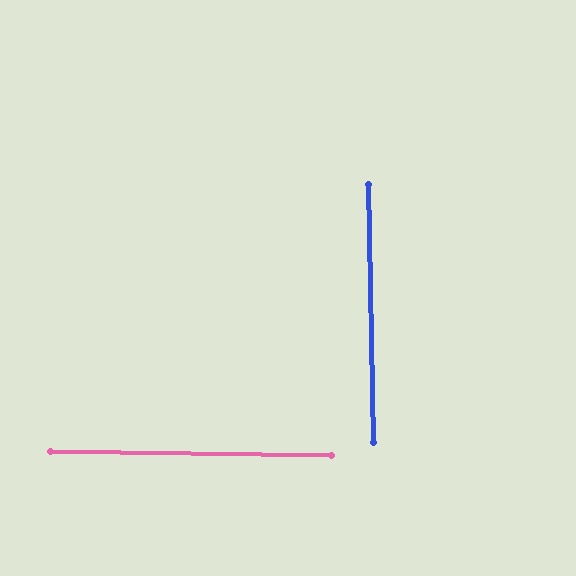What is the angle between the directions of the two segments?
Approximately 88 degrees.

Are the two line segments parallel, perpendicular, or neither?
Perpendicular — they meet at approximately 88°.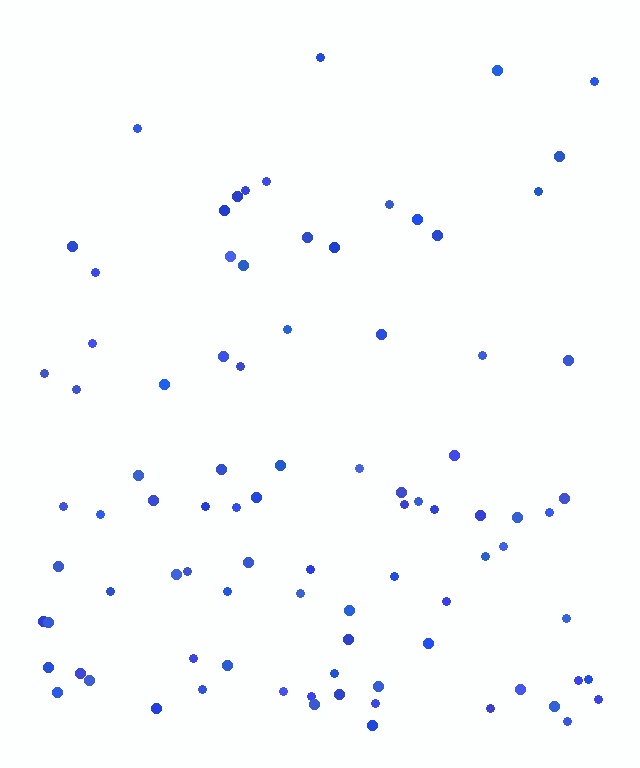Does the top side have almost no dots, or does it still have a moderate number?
Still a moderate number, just noticeably fewer than the bottom.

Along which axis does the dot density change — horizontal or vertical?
Vertical.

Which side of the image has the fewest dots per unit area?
The top.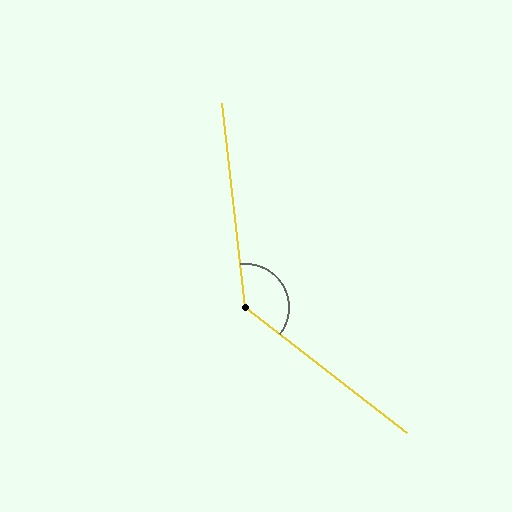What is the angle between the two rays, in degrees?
Approximately 134 degrees.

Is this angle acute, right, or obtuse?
It is obtuse.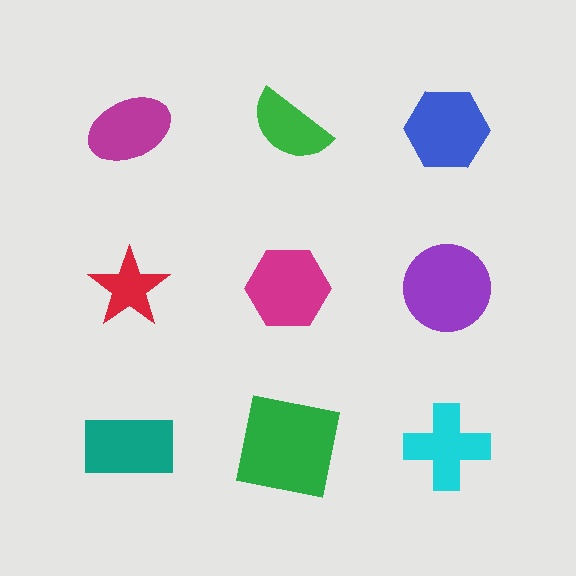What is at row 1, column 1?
A magenta ellipse.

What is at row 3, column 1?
A teal rectangle.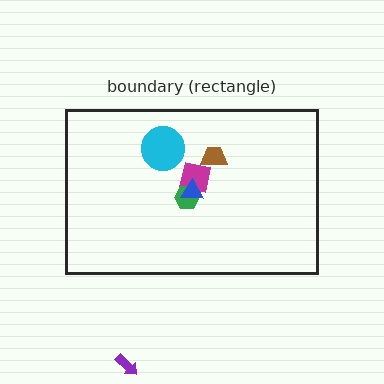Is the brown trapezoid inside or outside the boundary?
Inside.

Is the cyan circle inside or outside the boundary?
Inside.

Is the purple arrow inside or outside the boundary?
Outside.